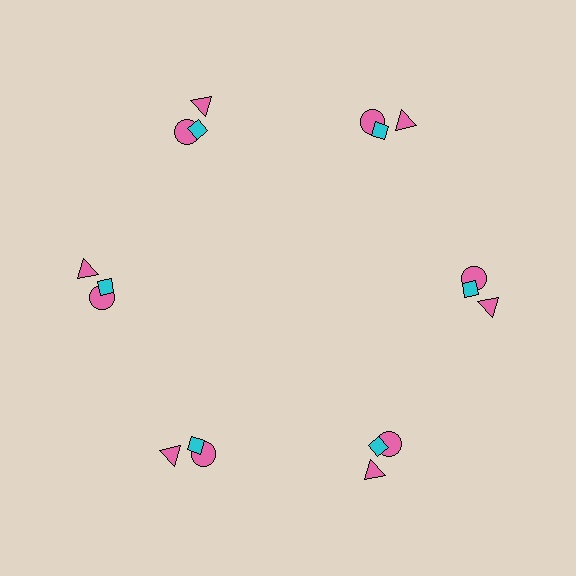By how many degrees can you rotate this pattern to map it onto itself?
The pattern maps onto itself every 60 degrees of rotation.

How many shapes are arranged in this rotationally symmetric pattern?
There are 18 shapes, arranged in 6 groups of 3.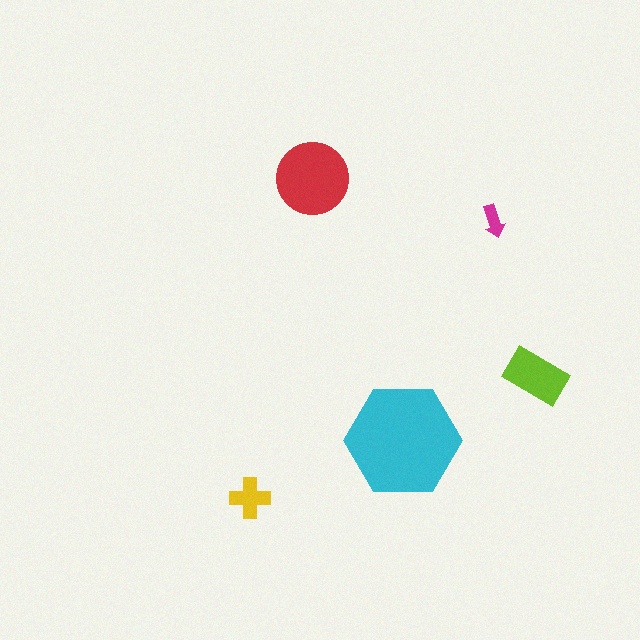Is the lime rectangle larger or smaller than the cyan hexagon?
Smaller.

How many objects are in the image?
There are 5 objects in the image.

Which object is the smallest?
The magenta arrow.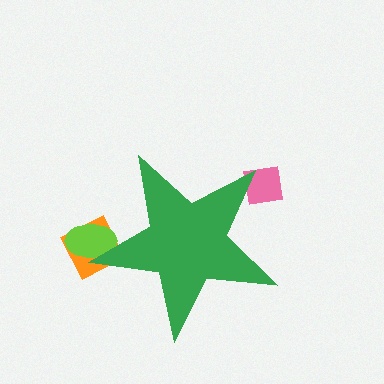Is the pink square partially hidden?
Yes, the pink square is partially hidden behind the green star.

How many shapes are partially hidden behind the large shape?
3 shapes are partially hidden.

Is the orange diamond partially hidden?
Yes, the orange diamond is partially hidden behind the green star.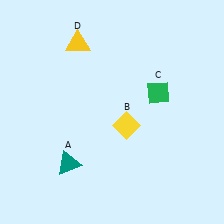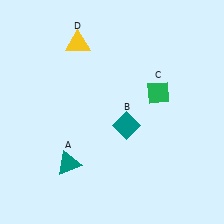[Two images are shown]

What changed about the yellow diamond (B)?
In Image 1, B is yellow. In Image 2, it changed to teal.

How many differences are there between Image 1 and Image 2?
There is 1 difference between the two images.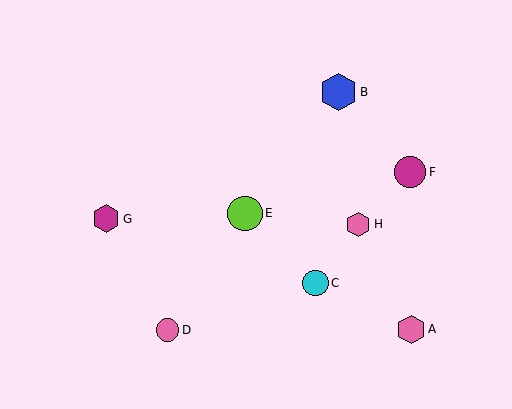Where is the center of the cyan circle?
The center of the cyan circle is at (316, 283).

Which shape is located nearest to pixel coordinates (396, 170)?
The magenta circle (labeled F) at (410, 172) is nearest to that location.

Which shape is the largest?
The blue hexagon (labeled B) is the largest.